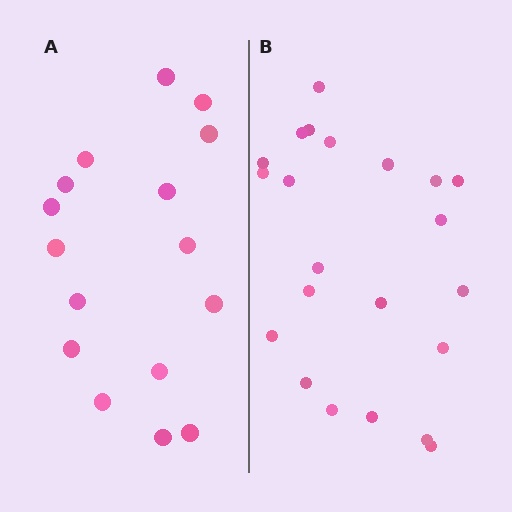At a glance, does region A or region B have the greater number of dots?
Region B (the right region) has more dots.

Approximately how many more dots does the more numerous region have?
Region B has about 6 more dots than region A.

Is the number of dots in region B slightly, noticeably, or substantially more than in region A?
Region B has noticeably more, but not dramatically so. The ratio is roughly 1.4 to 1.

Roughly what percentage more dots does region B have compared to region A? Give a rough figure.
About 40% more.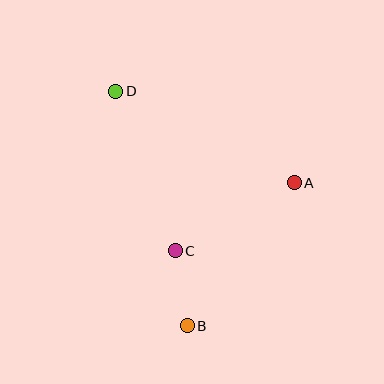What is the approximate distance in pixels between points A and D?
The distance between A and D is approximately 201 pixels.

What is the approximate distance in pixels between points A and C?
The distance between A and C is approximately 137 pixels.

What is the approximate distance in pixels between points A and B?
The distance between A and B is approximately 178 pixels.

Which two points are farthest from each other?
Points B and D are farthest from each other.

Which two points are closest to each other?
Points B and C are closest to each other.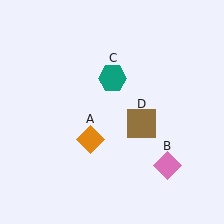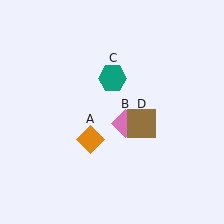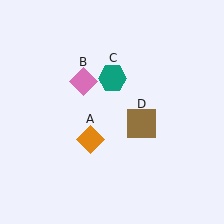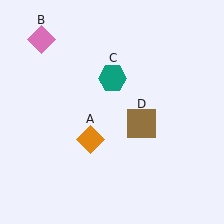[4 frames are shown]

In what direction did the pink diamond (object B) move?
The pink diamond (object B) moved up and to the left.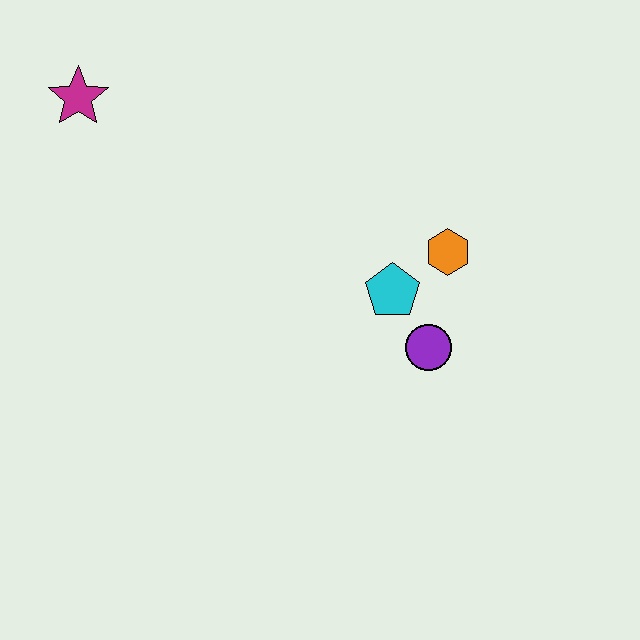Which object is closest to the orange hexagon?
The cyan pentagon is closest to the orange hexagon.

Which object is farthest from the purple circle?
The magenta star is farthest from the purple circle.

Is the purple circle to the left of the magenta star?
No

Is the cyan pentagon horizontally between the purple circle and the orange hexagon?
No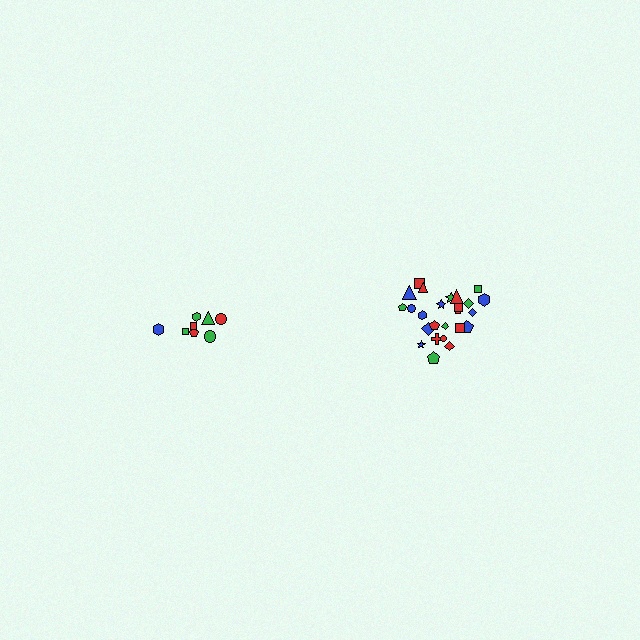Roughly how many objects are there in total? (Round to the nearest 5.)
Roughly 35 objects in total.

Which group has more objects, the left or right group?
The right group.